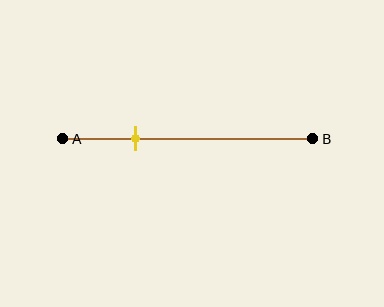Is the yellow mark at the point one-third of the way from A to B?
No, the mark is at about 30% from A, not at the 33% one-third point.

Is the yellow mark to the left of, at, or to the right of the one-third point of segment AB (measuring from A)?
The yellow mark is to the left of the one-third point of segment AB.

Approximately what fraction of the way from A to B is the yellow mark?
The yellow mark is approximately 30% of the way from A to B.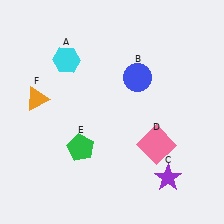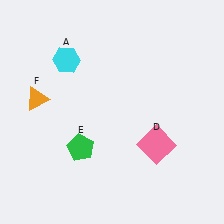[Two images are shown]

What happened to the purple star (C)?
The purple star (C) was removed in Image 2. It was in the bottom-right area of Image 1.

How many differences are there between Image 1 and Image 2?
There are 2 differences between the two images.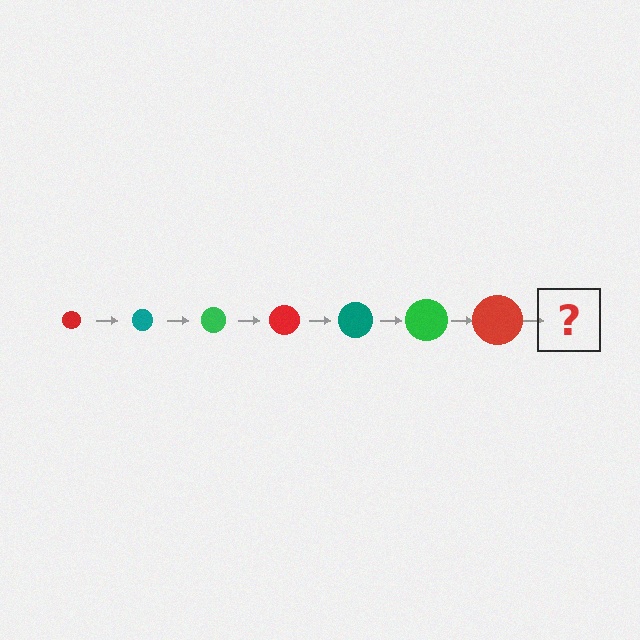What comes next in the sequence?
The next element should be a teal circle, larger than the previous one.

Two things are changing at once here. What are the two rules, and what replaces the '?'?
The two rules are that the circle grows larger each step and the color cycles through red, teal, and green. The '?' should be a teal circle, larger than the previous one.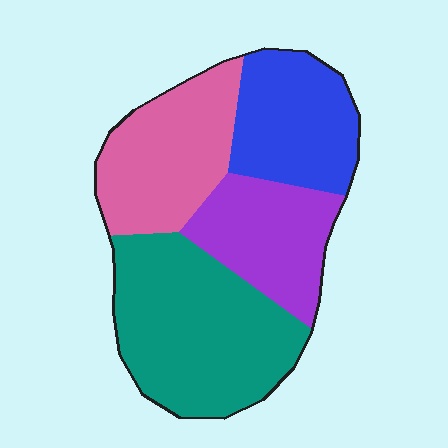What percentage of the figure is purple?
Purple covers around 20% of the figure.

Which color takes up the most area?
Teal, at roughly 35%.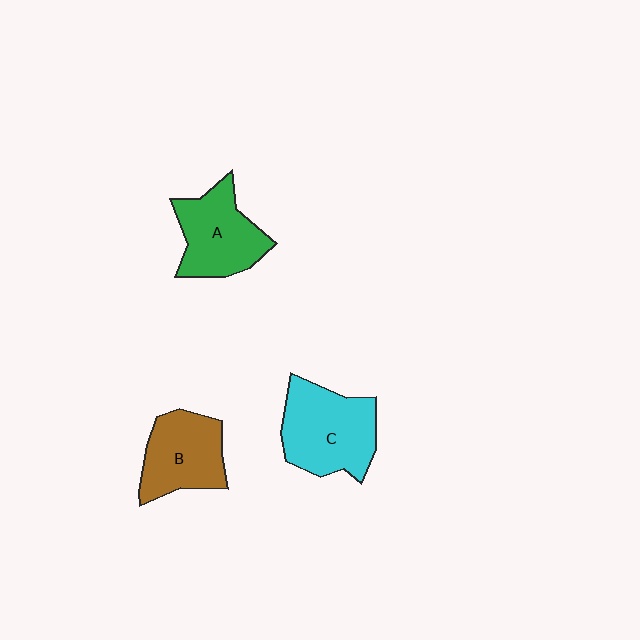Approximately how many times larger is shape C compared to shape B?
Approximately 1.2 times.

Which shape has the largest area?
Shape C (cyan).